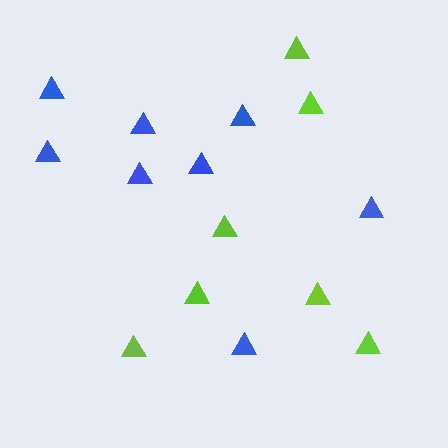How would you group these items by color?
There are 2 groups: one group of lime triangles (7) and one group of blue triangles (8).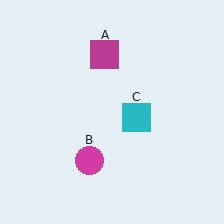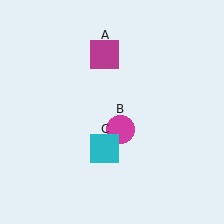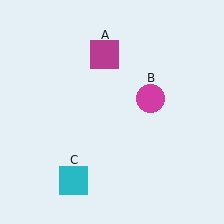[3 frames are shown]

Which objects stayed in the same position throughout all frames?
Magenta square (object A) remained stationary.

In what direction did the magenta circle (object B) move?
The magenta circle (object B) moved up and to the right.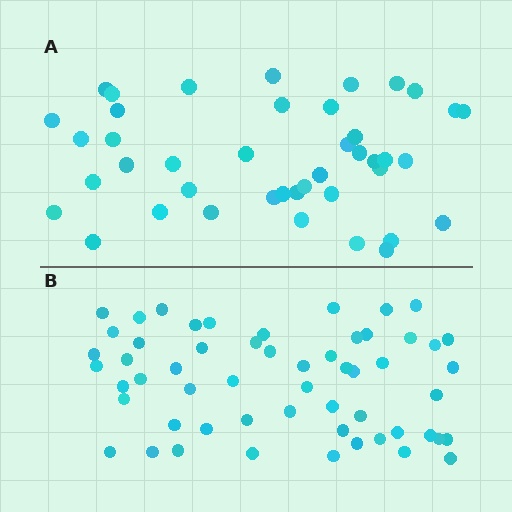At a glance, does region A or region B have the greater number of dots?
Region B (the bottom region) has more dots.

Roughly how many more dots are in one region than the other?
Region B has approximately 15 more dots than region A.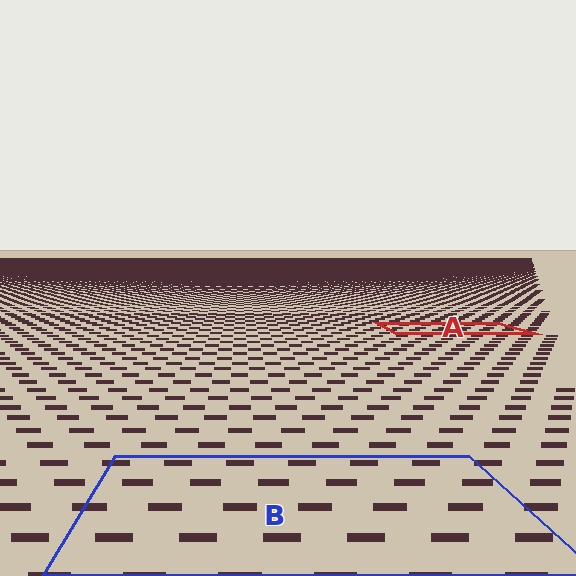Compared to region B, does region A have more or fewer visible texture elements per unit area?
Region A has more texture elements per unit area — they are packed more densely because it is farther away.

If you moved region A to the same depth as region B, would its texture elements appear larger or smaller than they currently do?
They would appear larger. At a closer depth, the same texture elements are projected at a bigger on-screen size.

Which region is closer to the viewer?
Region B is closer. The texture elements there are larger and more spread out.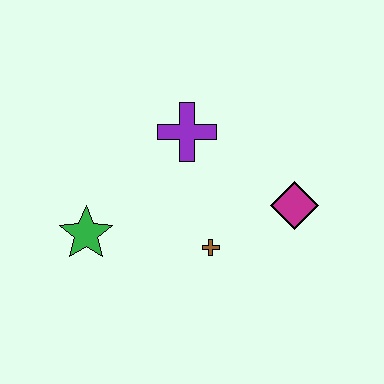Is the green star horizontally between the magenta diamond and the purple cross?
No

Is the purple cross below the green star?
No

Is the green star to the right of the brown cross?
No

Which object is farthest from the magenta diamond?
The green star is farthest from the magenta diamond.